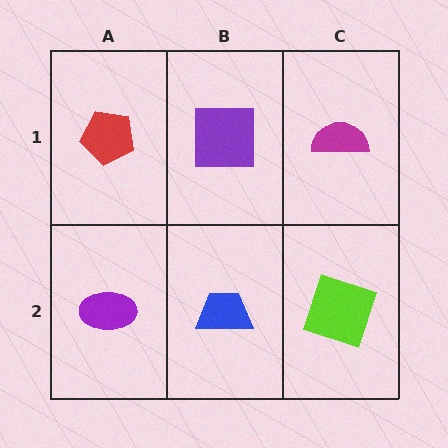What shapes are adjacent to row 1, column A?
A purple ellipse (row 2, column A), a purple square (row 1, column B).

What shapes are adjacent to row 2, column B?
A purple square (row 1, column B), a purple ellipse (row 2, column A), a lime square (row 2, column C).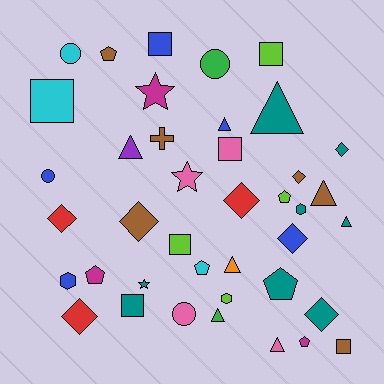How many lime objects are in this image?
There are 4 lime objects.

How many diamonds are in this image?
There are 8 diamonds.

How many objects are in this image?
There are 40 objects.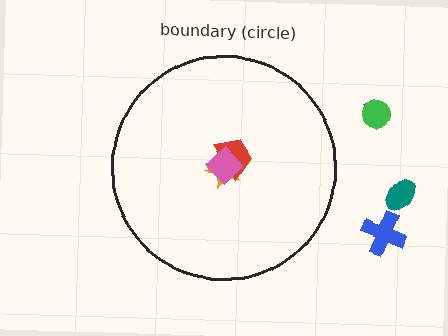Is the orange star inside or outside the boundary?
Inside.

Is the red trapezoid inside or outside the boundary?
Inside.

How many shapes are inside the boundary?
3 inside, 4 outside.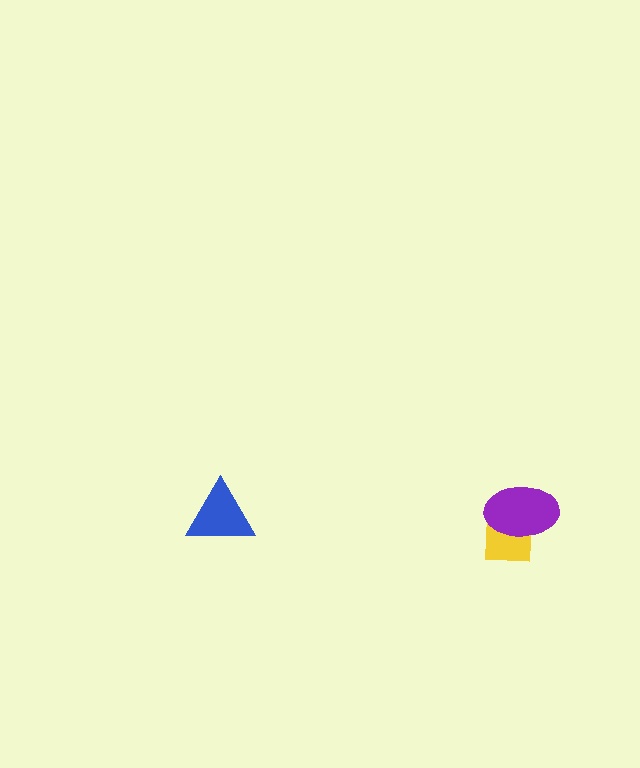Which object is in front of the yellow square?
The purple ellipse is in front of the yellow square.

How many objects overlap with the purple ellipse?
1 object overlaps with the purple ellipse.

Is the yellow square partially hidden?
Yes, it is partially covered by another shape.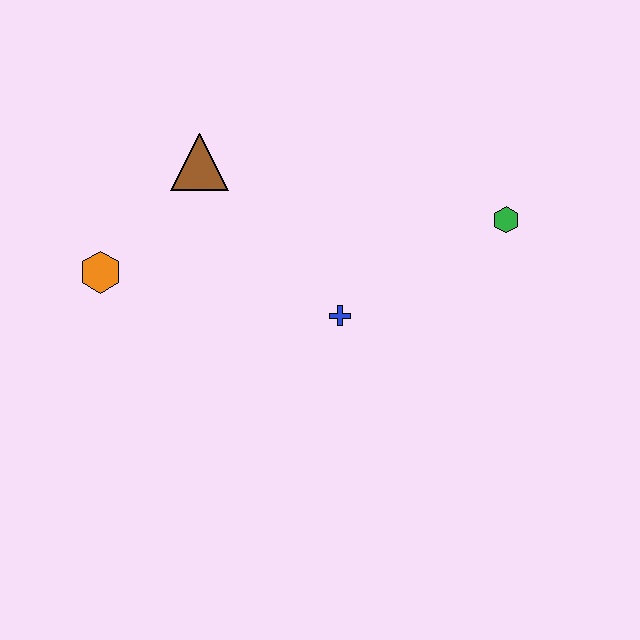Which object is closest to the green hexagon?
The blue cross is closest to the green hexagon.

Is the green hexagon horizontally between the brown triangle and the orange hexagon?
No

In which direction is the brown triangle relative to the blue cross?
The brown triangle is above the blue cross.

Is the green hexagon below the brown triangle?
Yes